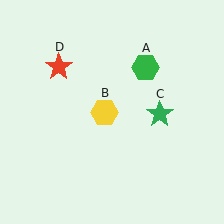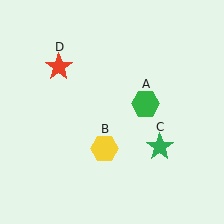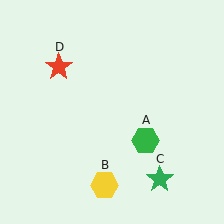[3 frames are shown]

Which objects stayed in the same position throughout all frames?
Red star (object D) remained stationary.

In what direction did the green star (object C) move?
The green star (object C) moved down.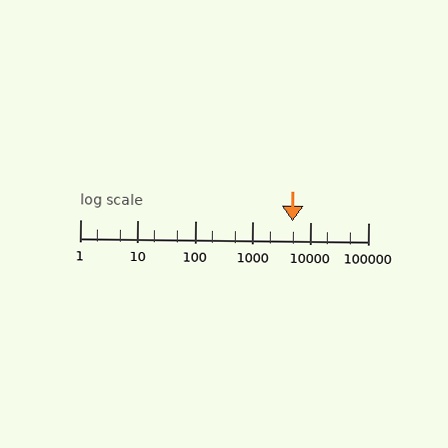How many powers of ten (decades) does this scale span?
The scale spans 5 decades, from 1 to 100000.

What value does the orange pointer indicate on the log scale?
The pointer indicates approximately 4900.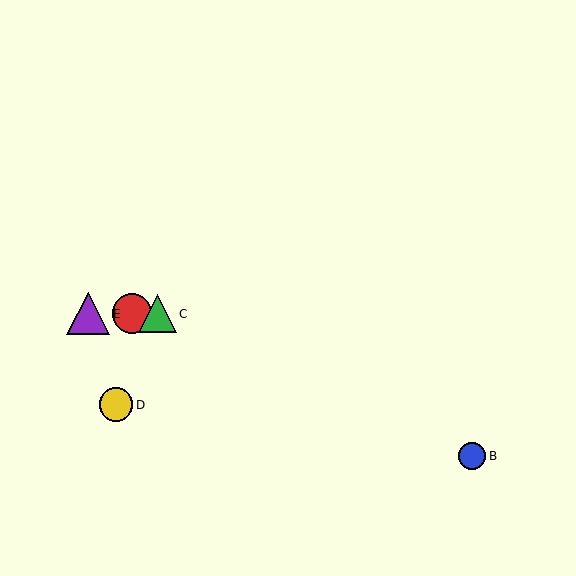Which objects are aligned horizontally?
Objects A, C, E are aligned horizontally.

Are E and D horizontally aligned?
No, E is at y≈314 and D is at y≈405.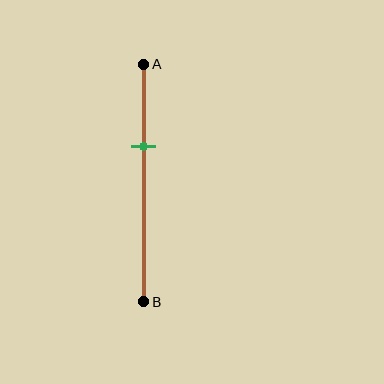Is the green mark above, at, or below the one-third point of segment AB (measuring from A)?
The green mark is approximately at the one-third point of segment AB.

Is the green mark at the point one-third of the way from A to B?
Yes, the mark is approximately at the one-third point.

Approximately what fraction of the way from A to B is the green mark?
The green mark is approximately 35% of the way from A to B.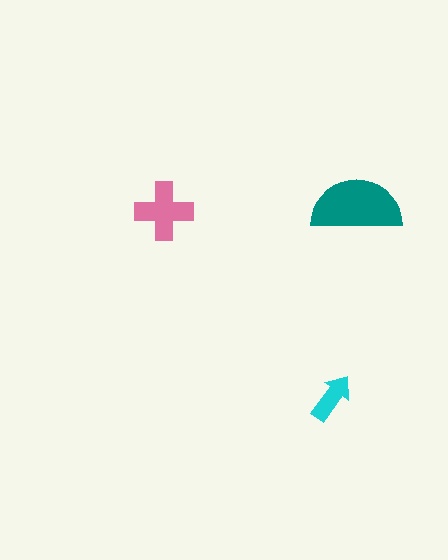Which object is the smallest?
The cyan arrow.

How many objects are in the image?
There are 3 objects in the image.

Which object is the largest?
The teal semicircle.